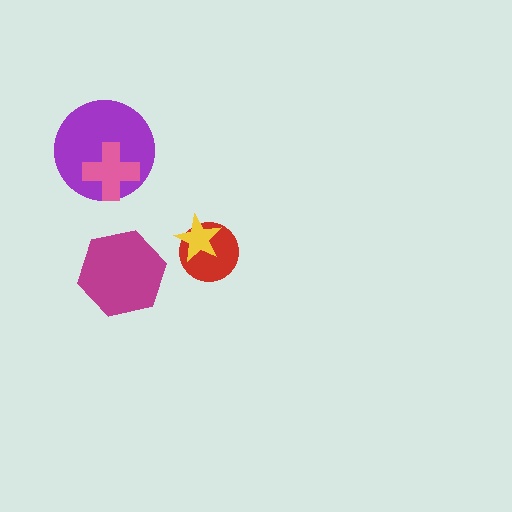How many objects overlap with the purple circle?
1 object overlaps with the purple circle.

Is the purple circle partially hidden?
Yes, it is partially covered by another shape.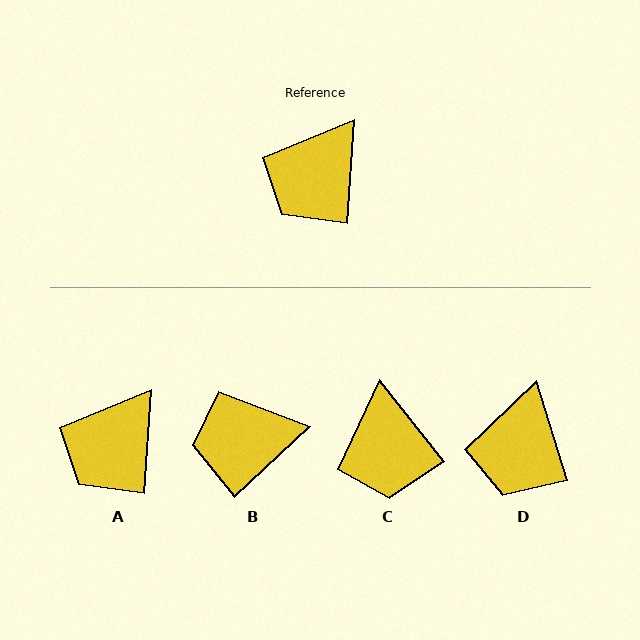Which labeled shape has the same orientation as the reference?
A.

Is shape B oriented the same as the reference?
No, it is off by about 44 degrees.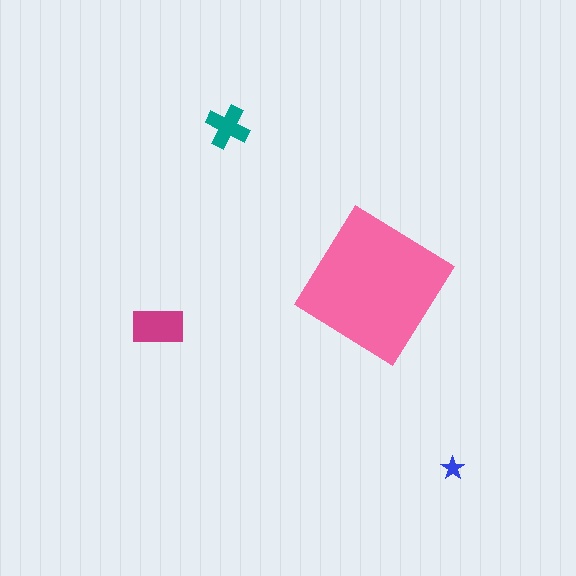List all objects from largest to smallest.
The pink diamond, the magenta rectangle, the teal cross, the blue star.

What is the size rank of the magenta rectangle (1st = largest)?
2nd.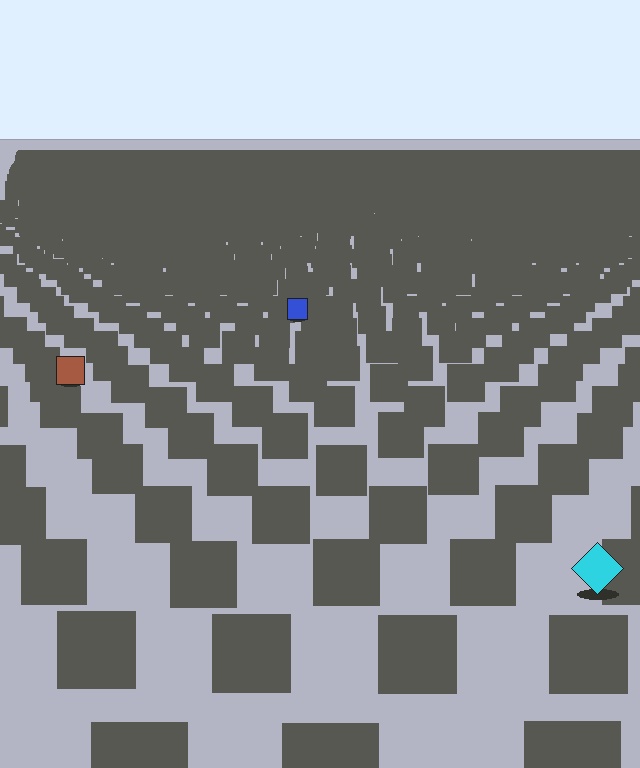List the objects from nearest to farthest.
From nearest to farthest: the cyan diamond, the brown square, the blue square.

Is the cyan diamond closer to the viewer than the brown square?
Yes. The cyan diamond is closer — you can tell from the texture gradient: the ground texture is coarser near it.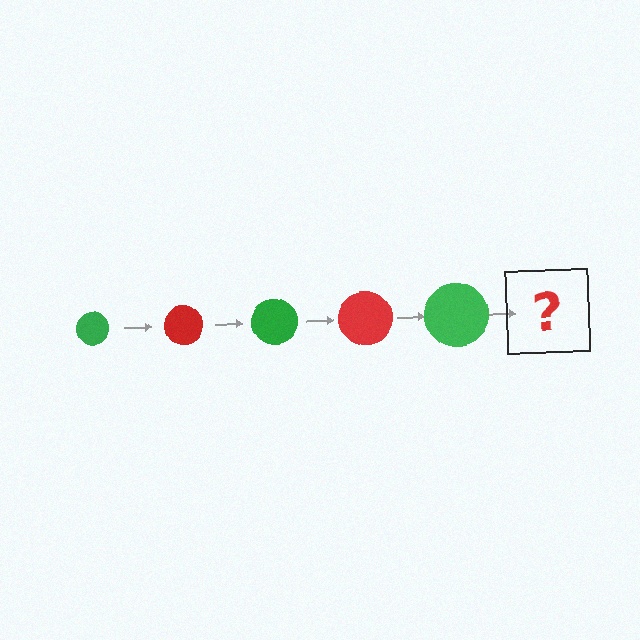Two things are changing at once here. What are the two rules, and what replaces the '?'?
The two rules are that the circle grows larger each step and the color cycles through green and red. The '?' should be a red circle, larger than the previous one.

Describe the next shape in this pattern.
It should be a red circle, larger than the previous one.